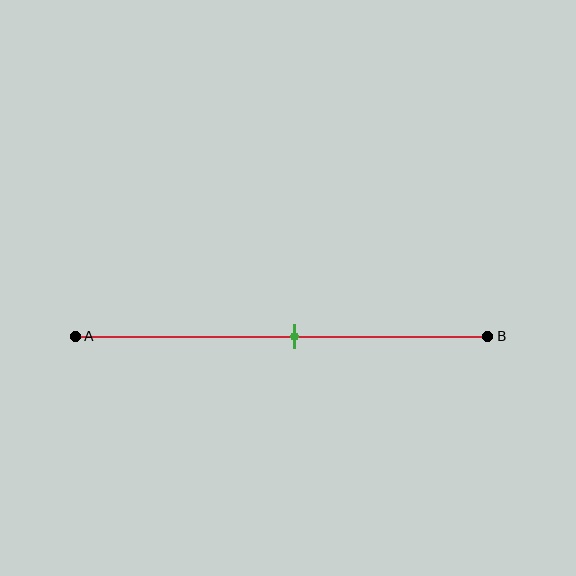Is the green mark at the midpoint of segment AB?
No, the mark is at about 55% from A, not at the 50% midpoint.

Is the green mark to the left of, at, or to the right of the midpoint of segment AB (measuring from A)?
The green mark is to the right of the midpoint of segment AB.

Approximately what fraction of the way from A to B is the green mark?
The green mark is approximately 55% of the way from A to B.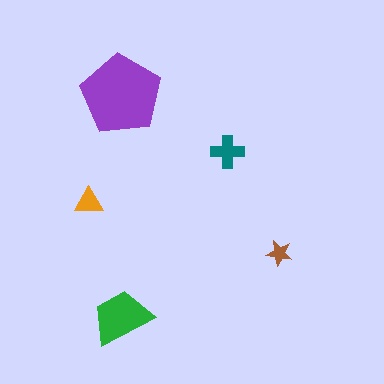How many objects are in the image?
There are 5 objects in the image.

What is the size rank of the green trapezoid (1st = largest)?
2nd.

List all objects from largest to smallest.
The purple pentagon, the green trapezoid, the teal cross, the orange triangle, the brown star.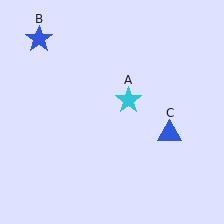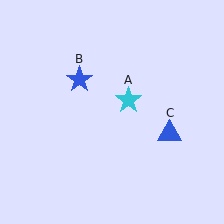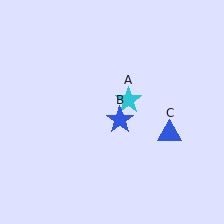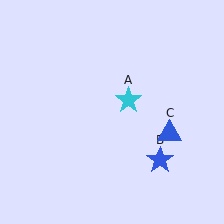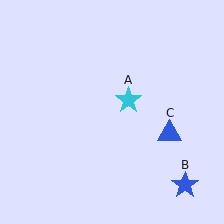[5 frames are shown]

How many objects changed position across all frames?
1 object changed position: blue star (object B).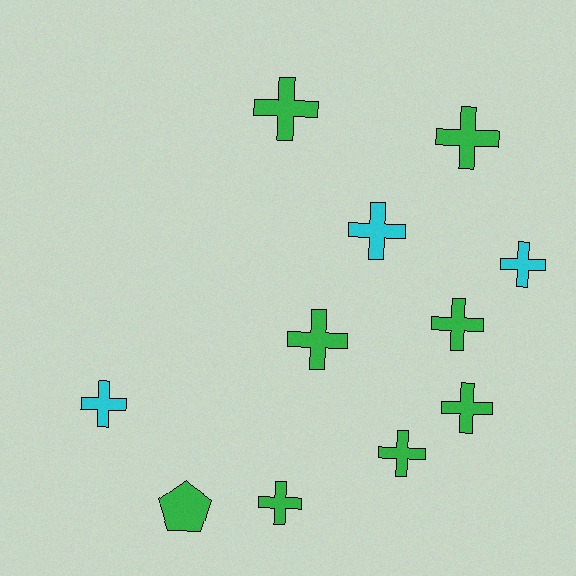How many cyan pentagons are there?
There are no cyan pentagons.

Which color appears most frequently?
Green, with 8 objects.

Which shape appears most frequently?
Cross, with 10 objects.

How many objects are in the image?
There are 11 objects.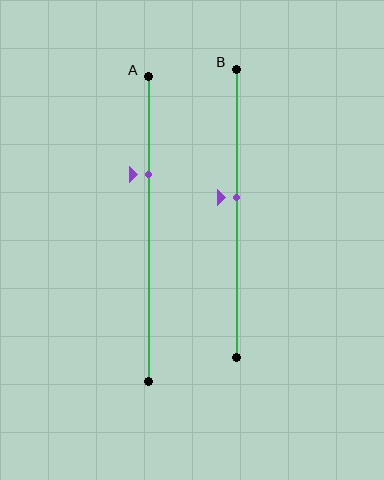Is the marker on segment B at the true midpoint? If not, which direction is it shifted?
No, the marker on segment B is shifted upward by about 5% of the segment length.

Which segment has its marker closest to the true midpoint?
Segment B has its marker closest to the true midpoint.